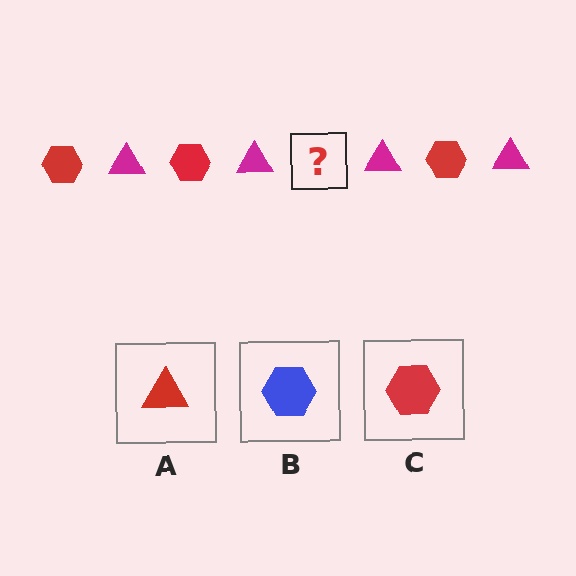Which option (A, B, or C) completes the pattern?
C.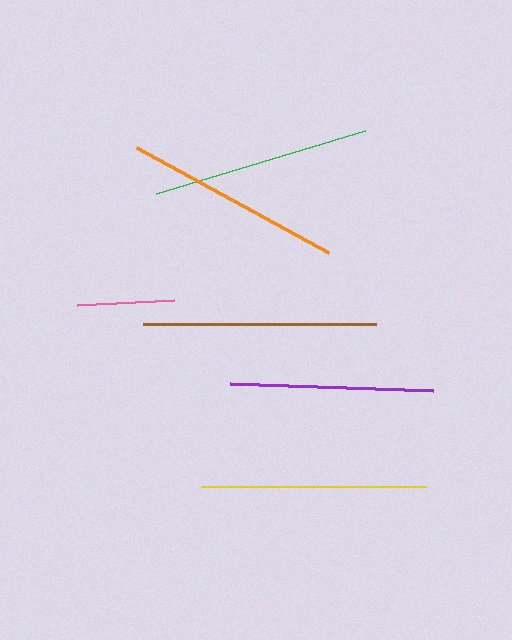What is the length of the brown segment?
The brown segment is approximately 234 pixels long.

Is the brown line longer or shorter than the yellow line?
The brown line is longer than the yellow line.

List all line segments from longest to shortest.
From longest to shortest: brown, yellow, orange, green, purple, pink.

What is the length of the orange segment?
The orange segment is approximately 219 pixels long.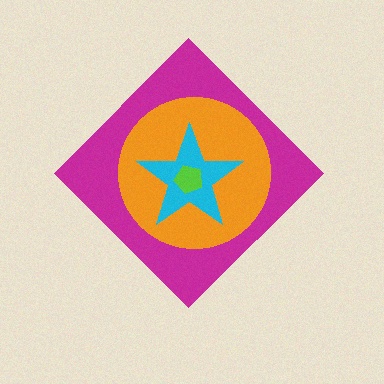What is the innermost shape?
The lime pentagon.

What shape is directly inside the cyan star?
The lime pentagon.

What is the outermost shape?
The magenta diamond.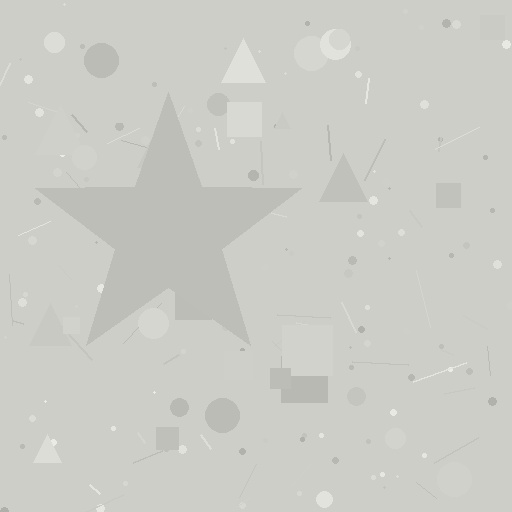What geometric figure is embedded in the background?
A star is embedded in the background.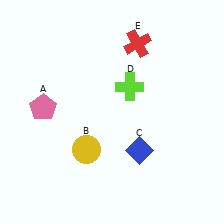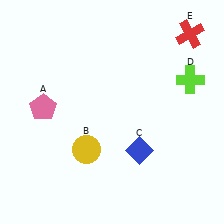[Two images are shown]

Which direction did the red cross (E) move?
The red cross (E) moved right.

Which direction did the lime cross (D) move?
The lime cross (D) moved right.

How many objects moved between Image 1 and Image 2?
2 objects moved between the two images.